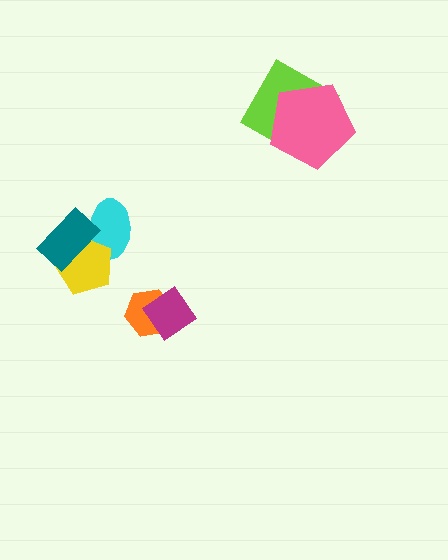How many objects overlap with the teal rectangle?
2 objects overlap with the teal rectangle.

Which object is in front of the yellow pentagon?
The teal rectangle is in front of the yellow pentagon.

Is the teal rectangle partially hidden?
No, no other shape covers it.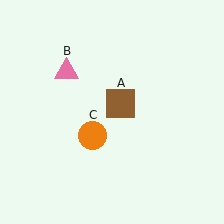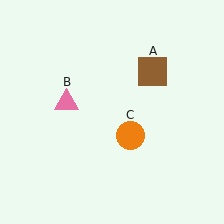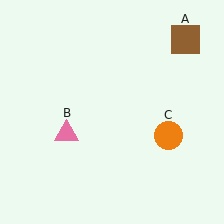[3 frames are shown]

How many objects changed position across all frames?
3 objects changed position: brown square (object A), pink triangle (object B), orange circle (object C).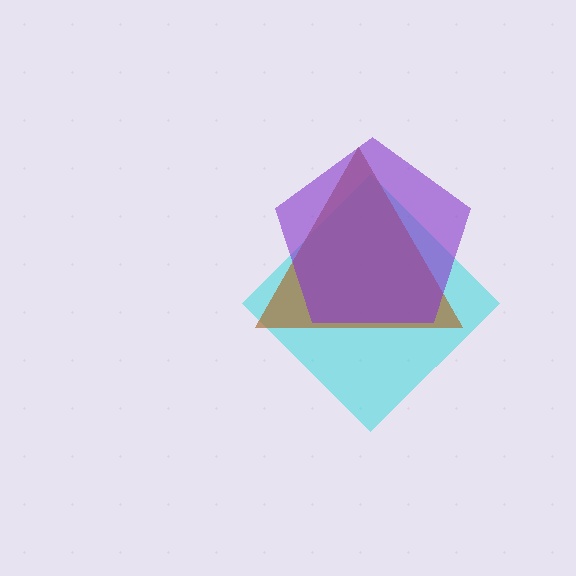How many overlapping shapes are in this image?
There are 3 overlapping shapes in the image.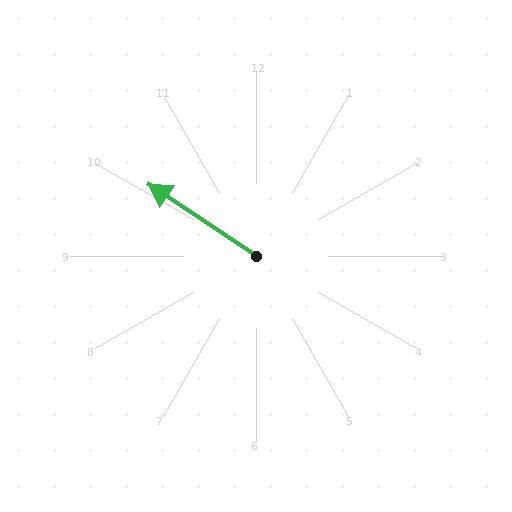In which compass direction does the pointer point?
Northwest.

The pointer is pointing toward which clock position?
Roughly 10 o'clock.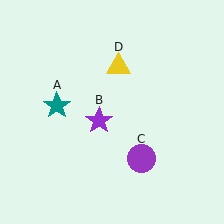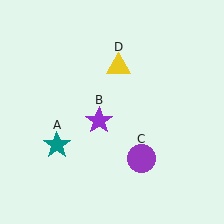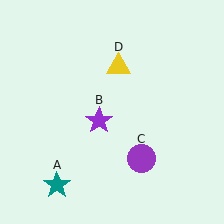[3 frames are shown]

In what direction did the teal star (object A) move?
The teal star (object A) moved down.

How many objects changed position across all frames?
1 object changed position: teal star (object A).